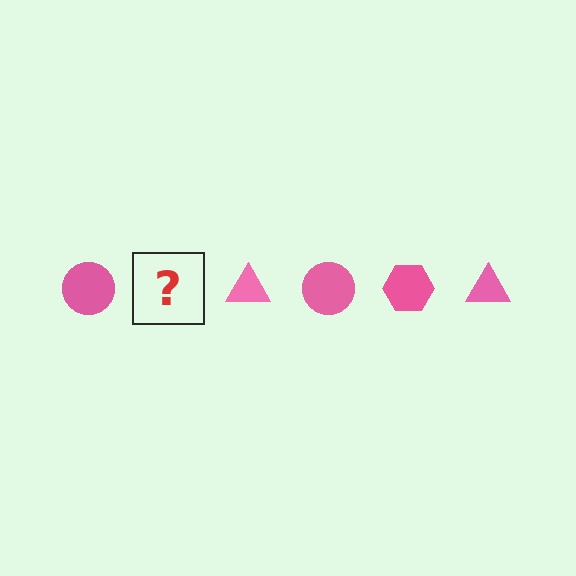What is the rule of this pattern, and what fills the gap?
The rule is that the pattern cycles through circle, hexagon, triangle shapes in pink. The gap should be filled with a pink hexagon.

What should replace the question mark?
The question mark should be replaced with a pink hexagon.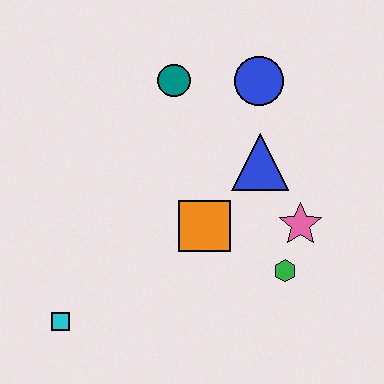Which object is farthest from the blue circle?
The cyan square is farthest from the blue circle.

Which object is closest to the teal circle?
The blue circle is closest to the teal circle.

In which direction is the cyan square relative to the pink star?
The cyan square is to the left of the pink star.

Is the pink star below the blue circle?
Yes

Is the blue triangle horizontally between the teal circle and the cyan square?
No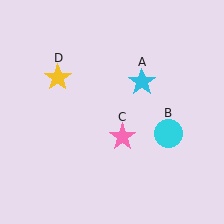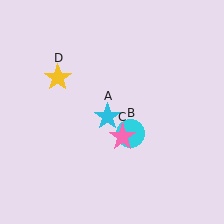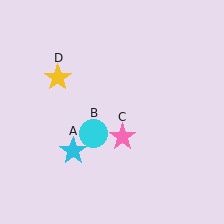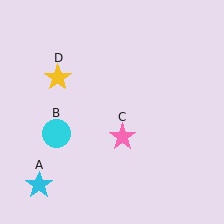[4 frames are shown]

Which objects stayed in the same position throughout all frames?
Pink star (object C) and yellow star (object D) remained stationary.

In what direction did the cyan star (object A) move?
The cyan star (object A) moved down and to the left.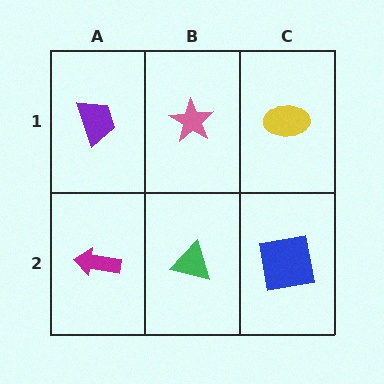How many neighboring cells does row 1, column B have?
3.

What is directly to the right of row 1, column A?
A pink star.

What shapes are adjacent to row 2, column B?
A pink star (row 1, column B), a magenta arrow (row 2, column A), a blue square (row 2, column C).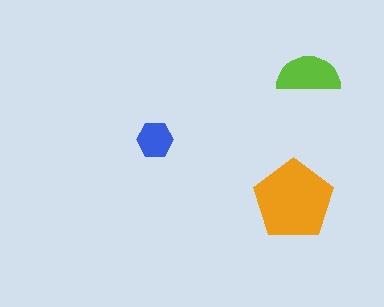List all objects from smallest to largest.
The blue hexagon, the lime semicircle, the orange pentagon.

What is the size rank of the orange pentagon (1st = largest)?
1st.